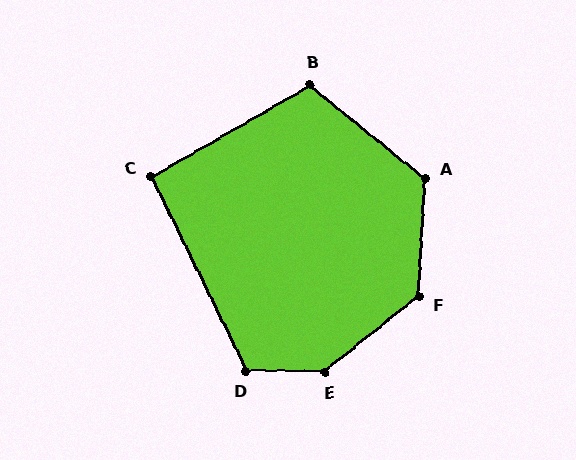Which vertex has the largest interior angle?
E, at approximately 140 degrees.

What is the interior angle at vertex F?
Approximately 132 degrees (obtuse).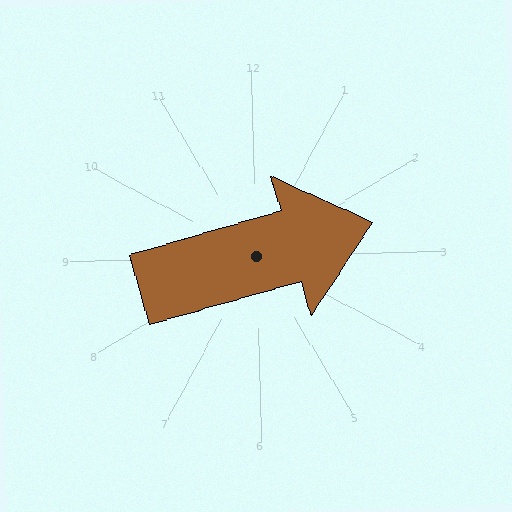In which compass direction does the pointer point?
East.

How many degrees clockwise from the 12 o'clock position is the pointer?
Approximately 75 degrees.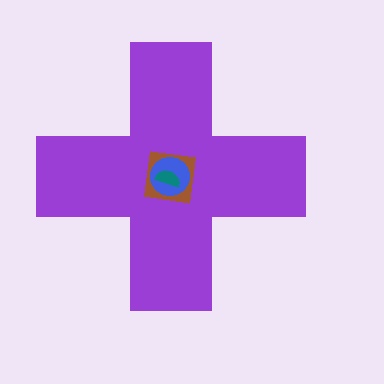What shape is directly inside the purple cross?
The brown square.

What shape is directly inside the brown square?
The blue circle.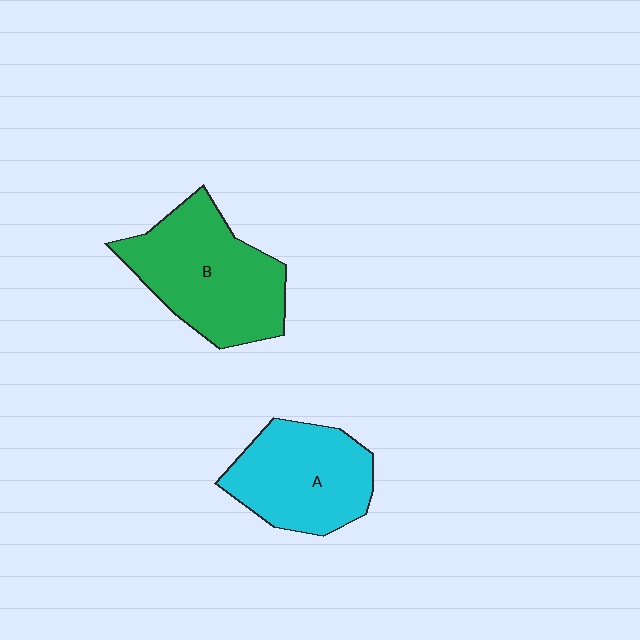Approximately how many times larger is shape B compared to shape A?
Approximately 1.2 times.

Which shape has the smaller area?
Shape A (cyan).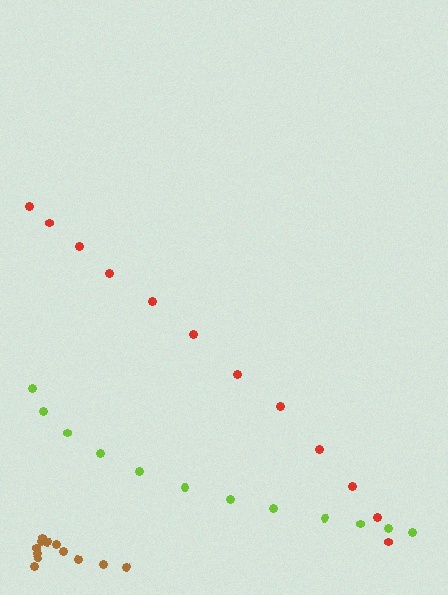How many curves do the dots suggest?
There are 3 distinct paths.